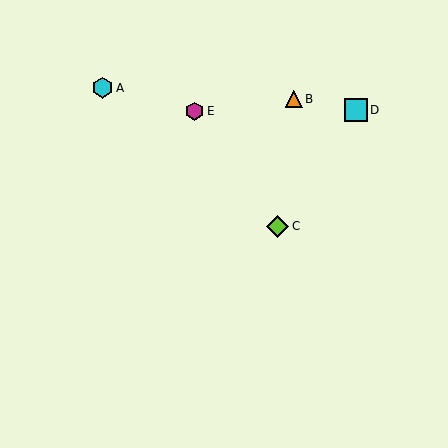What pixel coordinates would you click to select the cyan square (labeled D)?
Click at (356, 110) to select the cyan square D.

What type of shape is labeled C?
Shape C is a lime diamond.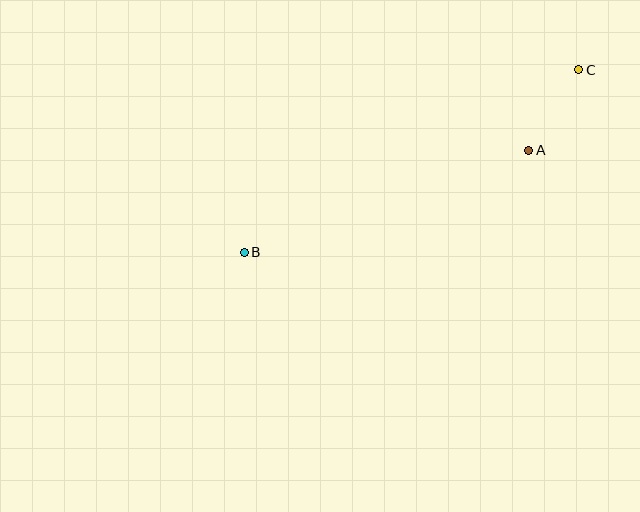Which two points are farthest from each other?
Points B and C are farthest from each other.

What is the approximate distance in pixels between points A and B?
The distance between A and B is approximately 302 pixels.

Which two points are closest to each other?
Points A and C are closest to each other.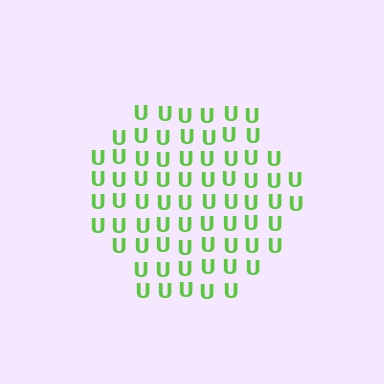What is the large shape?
The large shape is a hexagon.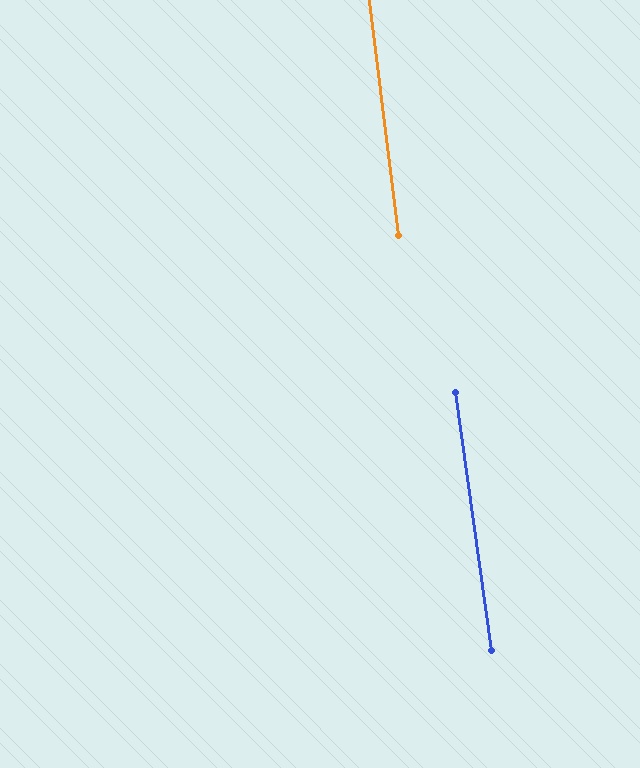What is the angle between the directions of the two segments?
Approximately 1 degree.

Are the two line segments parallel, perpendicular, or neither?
Parallel — their directions differ by only 0.6°.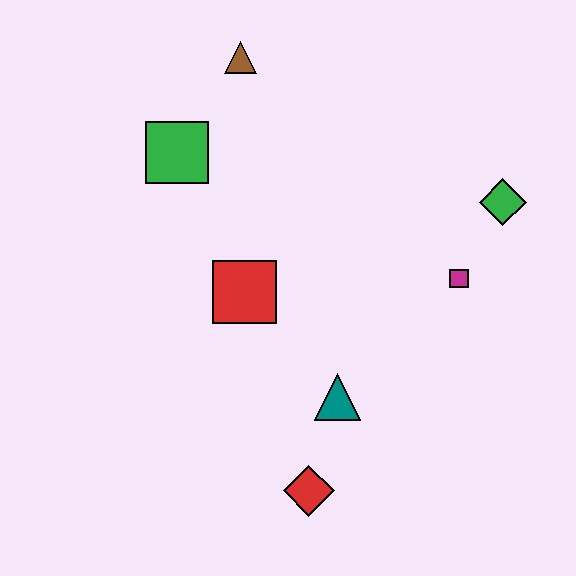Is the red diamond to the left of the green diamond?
Yes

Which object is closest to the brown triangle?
The green square is closest to the brown triangle.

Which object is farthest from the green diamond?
The red diamond is farthest from the green diamond.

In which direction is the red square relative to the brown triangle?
The red square is below the brown triangle.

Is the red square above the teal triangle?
Yes